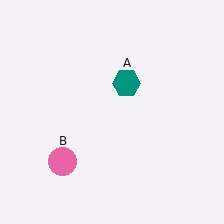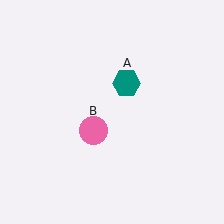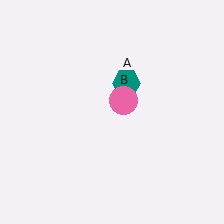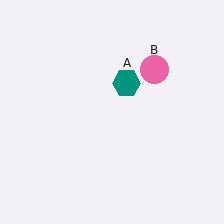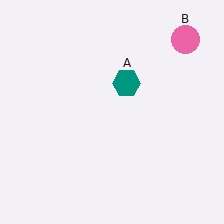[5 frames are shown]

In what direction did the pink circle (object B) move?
The pink circle (object B) moved up and to the right.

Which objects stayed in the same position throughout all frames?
Teal hexagon (object A) remained stationary.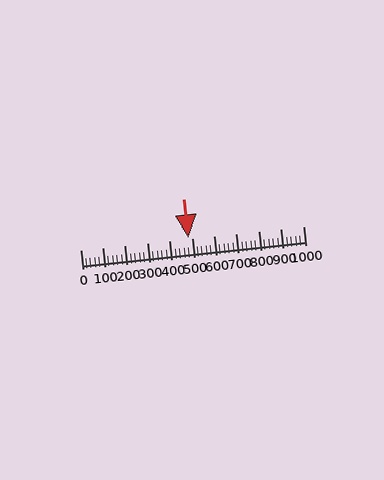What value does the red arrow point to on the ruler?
The red arrow points to approximately 486.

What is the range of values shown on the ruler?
The ruler shows values from 0 to 1000.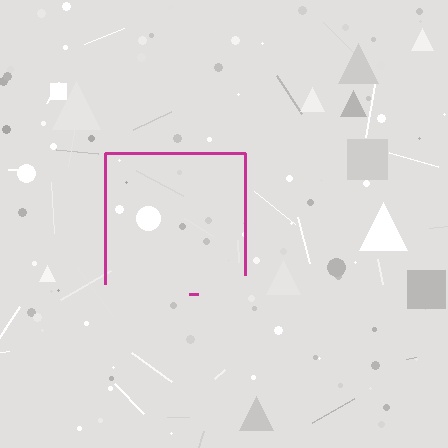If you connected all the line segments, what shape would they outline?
They would outline a square.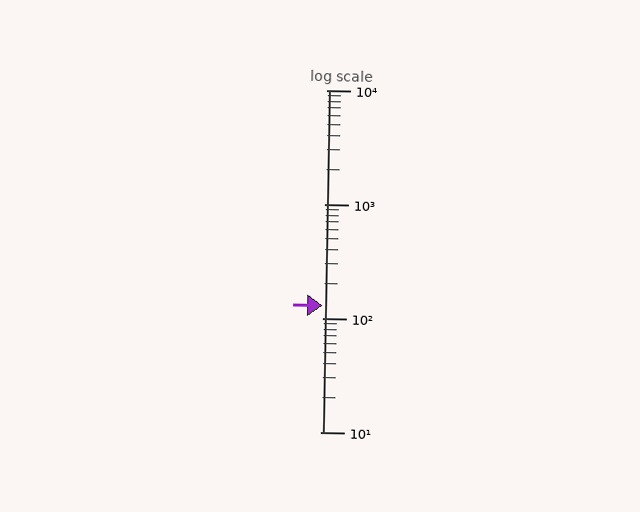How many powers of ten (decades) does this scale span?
The scale spans 3 decades, from 10 to 10000.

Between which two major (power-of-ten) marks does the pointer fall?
The pointer is between 100 and 1000.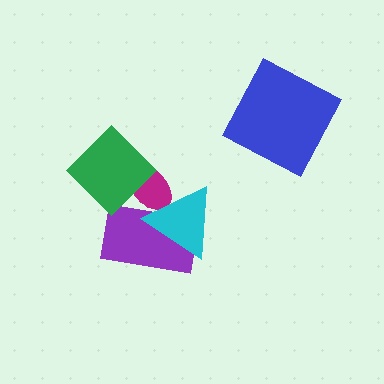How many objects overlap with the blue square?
0 objects overlap with the blue square.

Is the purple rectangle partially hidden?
Yes, it is partially covered by another shape.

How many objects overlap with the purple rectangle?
3 objects overlap with the purple rectangle.